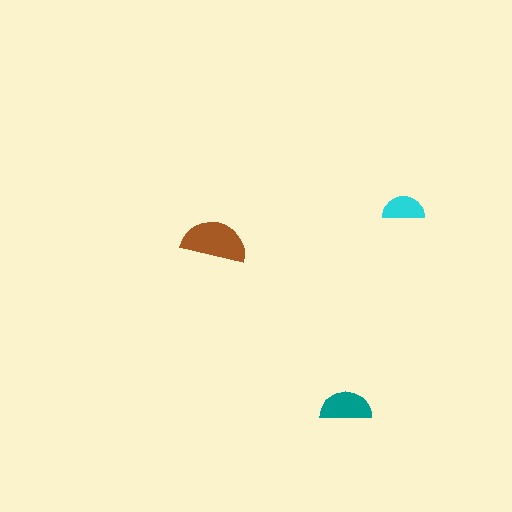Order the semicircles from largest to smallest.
the brown one, the teal one, the cyan one.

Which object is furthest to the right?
The cyan semicircle is rightmost.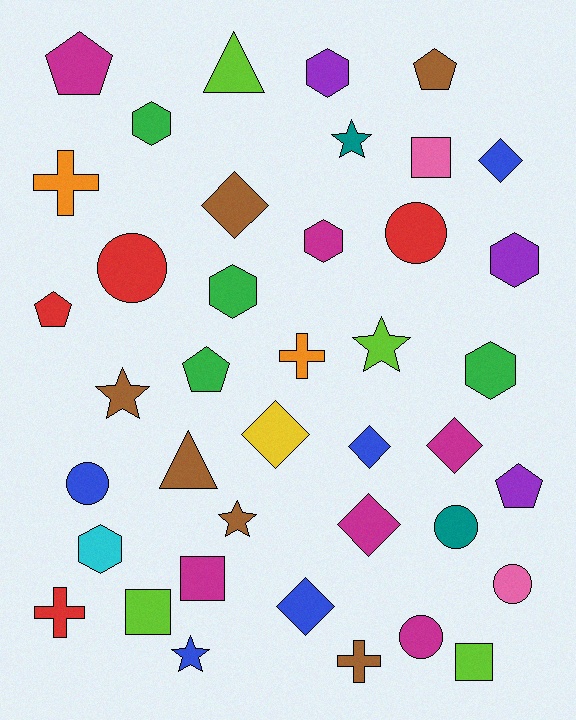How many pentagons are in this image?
There are 5 pentagons.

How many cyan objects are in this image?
There is 1 cyan object.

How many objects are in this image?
There are 40 objects.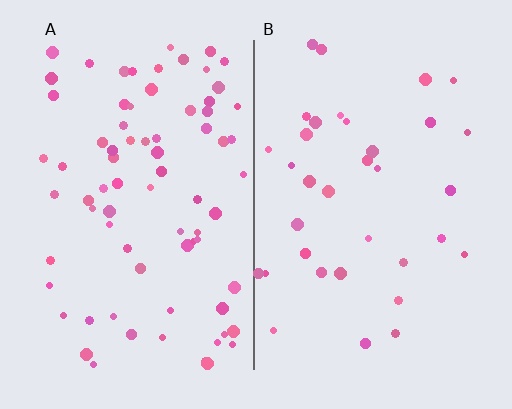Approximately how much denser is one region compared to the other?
Approximately 2.2× — region A over region B.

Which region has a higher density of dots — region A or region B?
A (the left).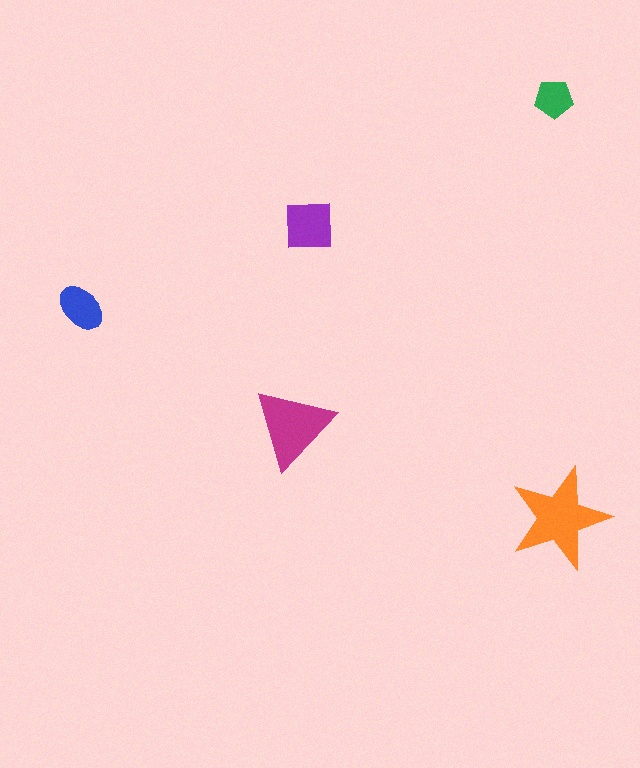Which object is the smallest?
The green pentagon.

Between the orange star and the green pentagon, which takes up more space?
The orange star.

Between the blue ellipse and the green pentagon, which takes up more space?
The blue ellipse.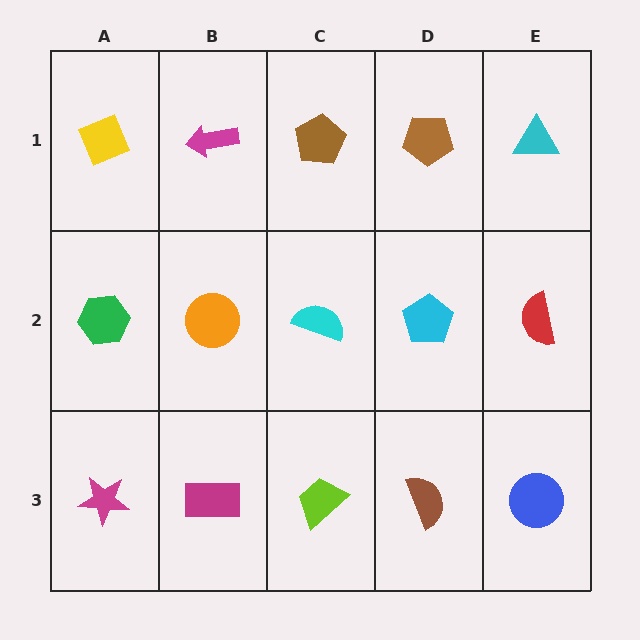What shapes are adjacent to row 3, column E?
A red semicircle (row 2, column E), a brown semicircle (row 3, column D).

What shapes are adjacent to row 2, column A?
A yellow diamond (row 1, column A), a magenta star (row 3, column A), an orange circle (row 2, column B).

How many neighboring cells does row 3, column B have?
3.